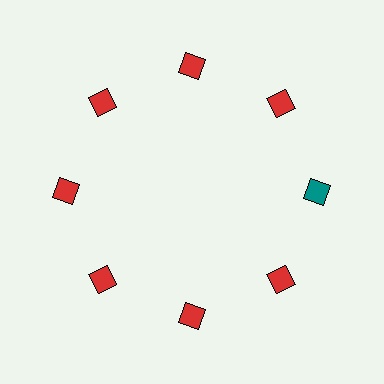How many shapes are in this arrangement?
There are 8 shapes arranged in a ring pattern.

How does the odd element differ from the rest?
It has a different color: teal instead of red.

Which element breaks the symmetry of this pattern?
The teal diamond at roughly the 3 o'clock position breaks the symmetry. All other shapes are red diamonds.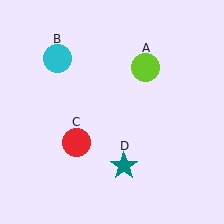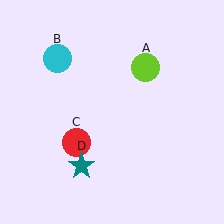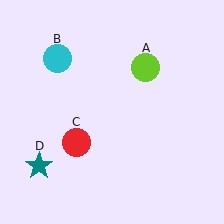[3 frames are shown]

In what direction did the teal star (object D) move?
The teal star (object D) moved left.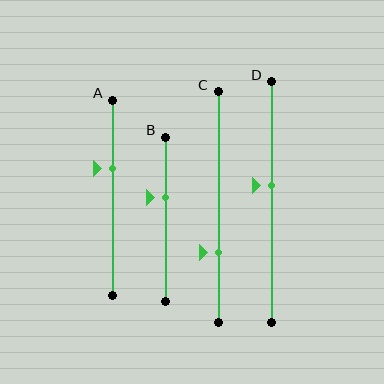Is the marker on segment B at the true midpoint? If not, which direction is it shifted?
No, the marker on segment B is shifted upward by about 13% of the segment length.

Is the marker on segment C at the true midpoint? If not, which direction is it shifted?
No, the marker on segment C is shifted downward by about 19% of the segment length.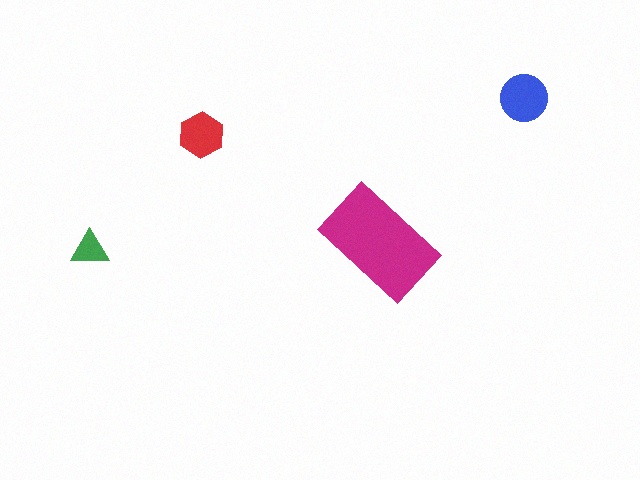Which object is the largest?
The magenta rectangle.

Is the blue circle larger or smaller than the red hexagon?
Larger.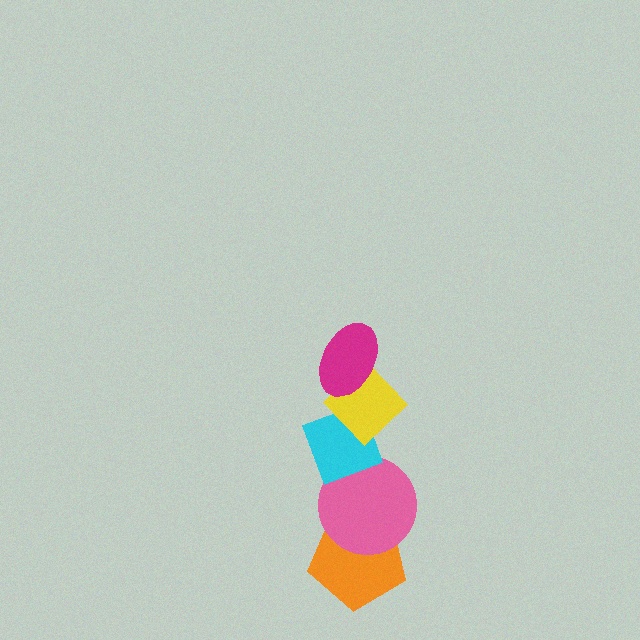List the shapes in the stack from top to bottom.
From top to bottom: the magenta ellipse, the yellow diamond, the cyan diamond, the pink circle, the orange pentagon.